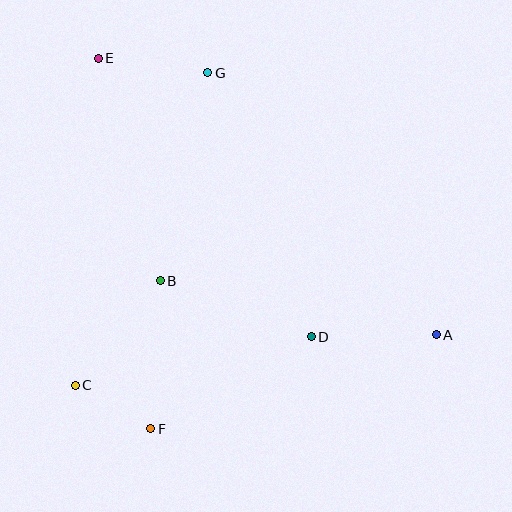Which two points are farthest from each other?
Points A and E are farthest from each other.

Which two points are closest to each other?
Points C and F are closest to each other.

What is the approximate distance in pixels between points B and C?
The distance between B and C is approximately 136 pixels.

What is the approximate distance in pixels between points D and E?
The distance between D and E is approximately 351 pixels.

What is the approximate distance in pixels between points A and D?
The distance between A and D is approximately 125 pixels.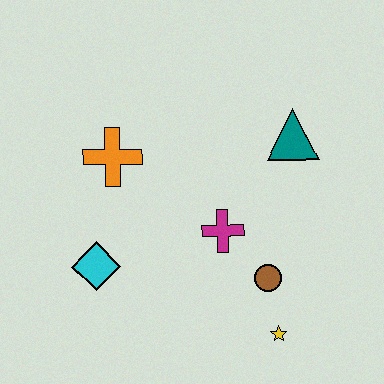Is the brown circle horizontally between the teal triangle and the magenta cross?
Yes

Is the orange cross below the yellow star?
No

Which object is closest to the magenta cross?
The brown circle is closest to the magenta cross.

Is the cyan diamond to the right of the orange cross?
No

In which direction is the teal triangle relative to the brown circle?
The teal triangle is above the brown circle.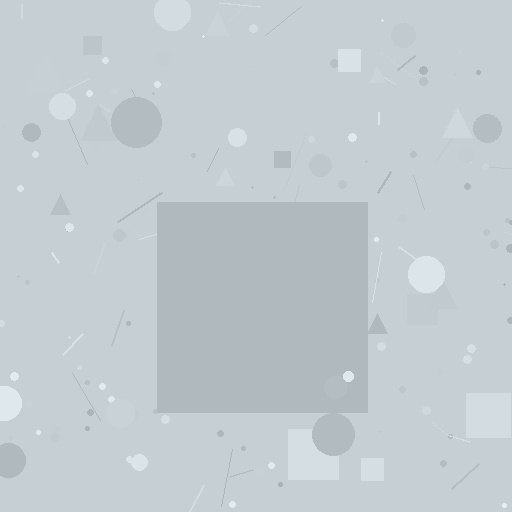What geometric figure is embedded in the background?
A square is embedded in the background.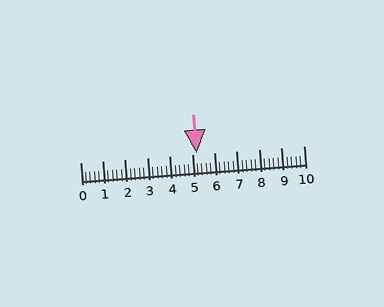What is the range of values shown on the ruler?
The ruler shows values from 0 to 10.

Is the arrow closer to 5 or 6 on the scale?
The arrow is closer to 5.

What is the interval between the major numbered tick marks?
The major tick marks are spaced 1 units apart.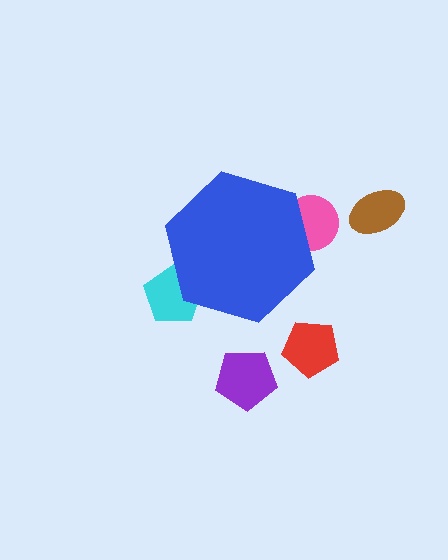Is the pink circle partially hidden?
Yes, the pink circle is partially hidden behind the blue hexagon.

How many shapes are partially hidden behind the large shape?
2 shapes are partially hidden.